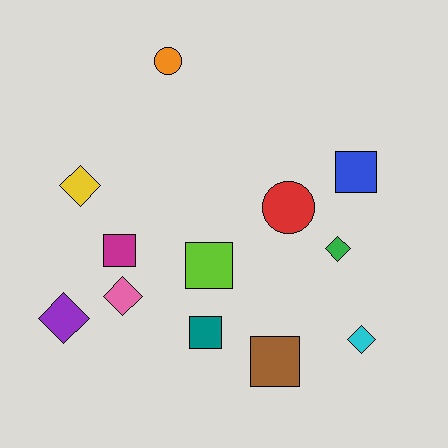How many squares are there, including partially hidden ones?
There are 5 squares.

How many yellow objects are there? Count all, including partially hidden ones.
There is 1 yellow object.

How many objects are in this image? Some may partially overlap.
There are 12 objects.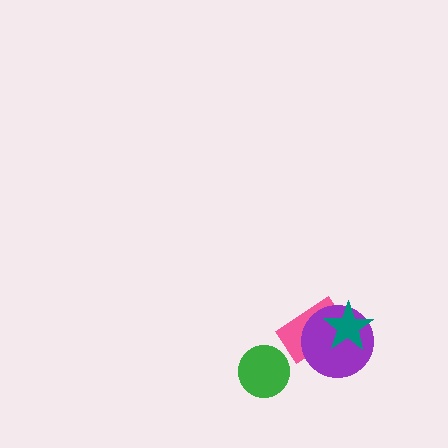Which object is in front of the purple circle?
The teal star is in front of the purple circle.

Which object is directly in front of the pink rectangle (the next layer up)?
The purple circle is directly in front of the pink rectangle.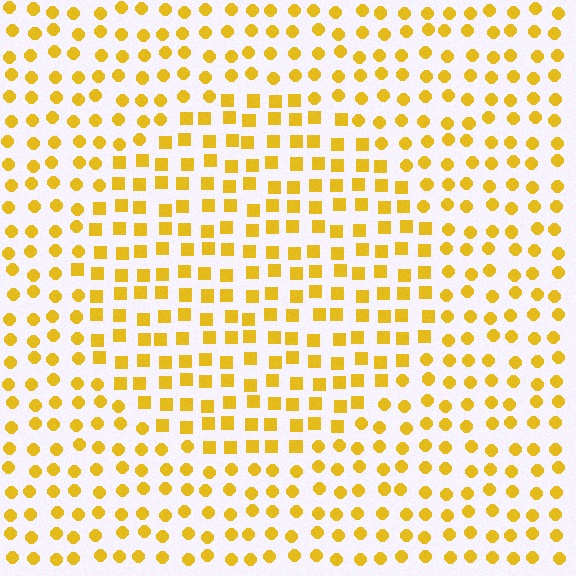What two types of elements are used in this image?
The image uses squares inside the circle region and circles outside it.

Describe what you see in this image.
The image is filled with small yellow elements arranged in a uniform grid. A circle-shaped region contains squares, while the surrounding area contains circles. The boundary is defined purely by the change in element shape.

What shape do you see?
I see a circle.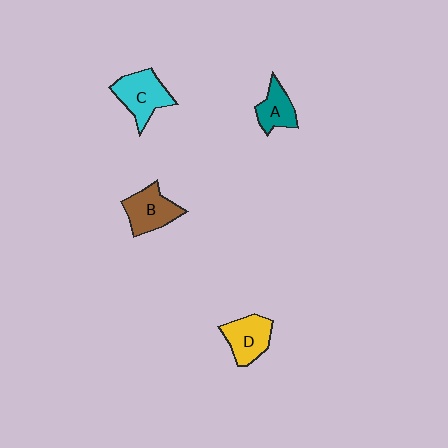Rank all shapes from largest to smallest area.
From largest to smallest: C (cyan), B (brown), D (yellow), A (teal).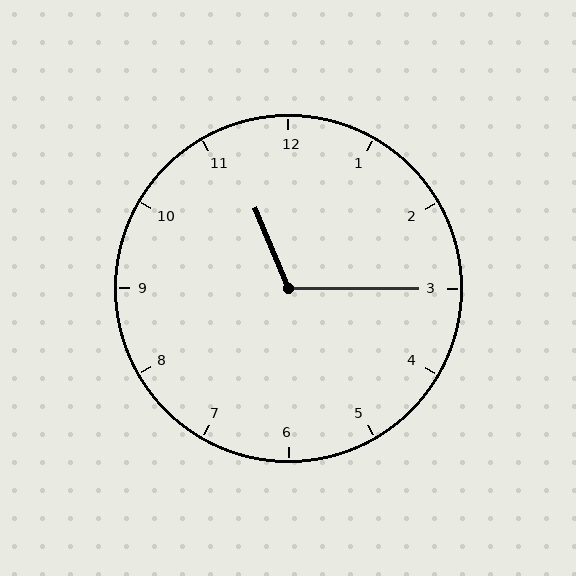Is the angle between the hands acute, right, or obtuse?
It is obtuse.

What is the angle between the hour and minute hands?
Approximately 112 degrees.